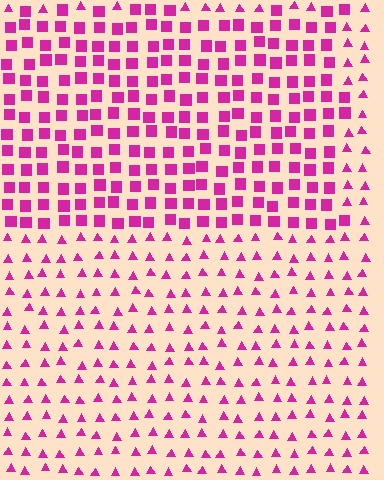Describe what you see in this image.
The image is filled with small magenta elements arranged in a uniform grid. A rectangle-shaped region contains squares, while the surrounding area contains triangles. The boundary is defined purely by the change in element shape.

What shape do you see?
I see a rectangle.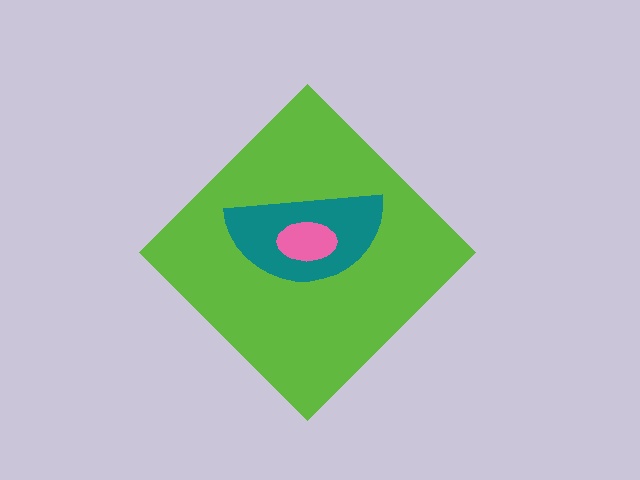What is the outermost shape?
The lime diamond.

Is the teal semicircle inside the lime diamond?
Yes.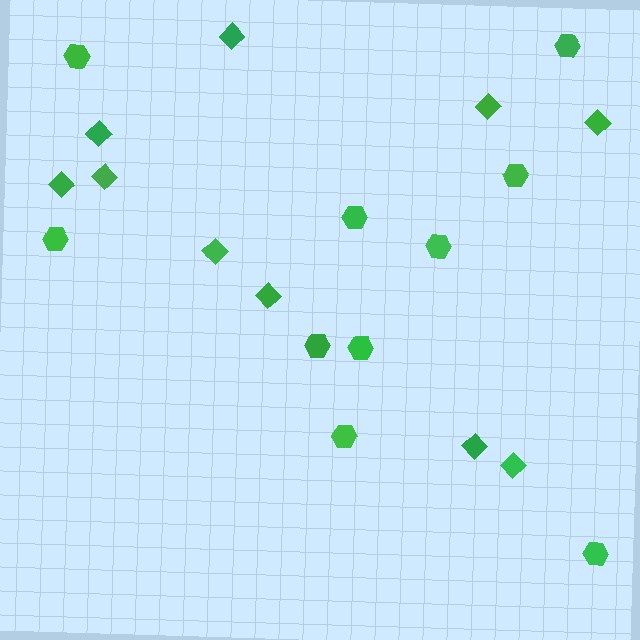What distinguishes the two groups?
There are 2 groups: one group of diamonds (10) and one group of hexagons (10).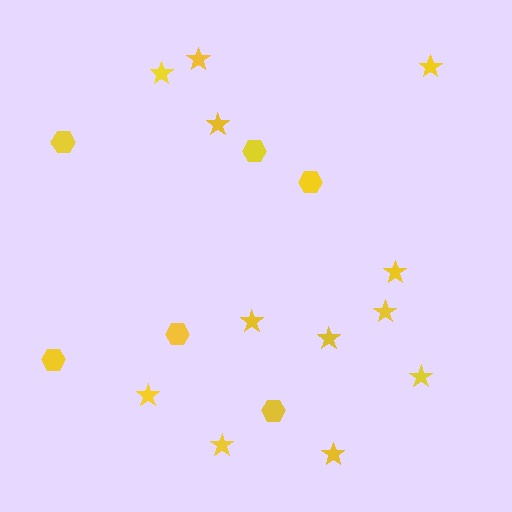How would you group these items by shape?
There are 2 groups: one group of hexagons (6) and one group of stars (12).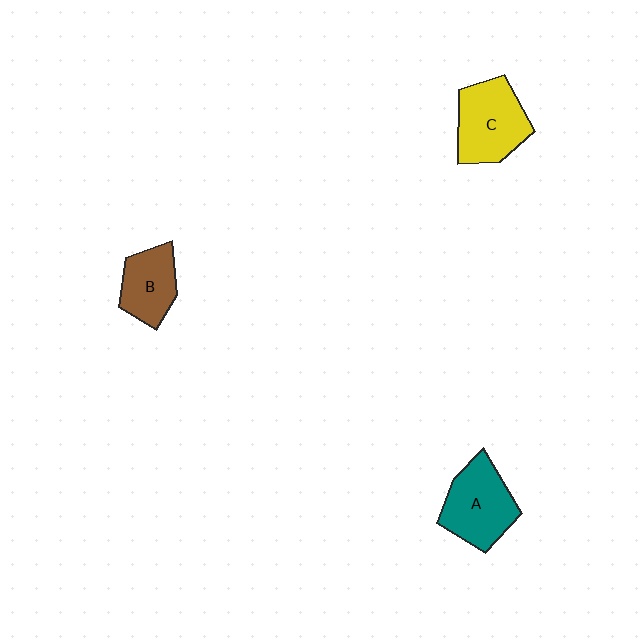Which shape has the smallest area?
Shape B (brown).